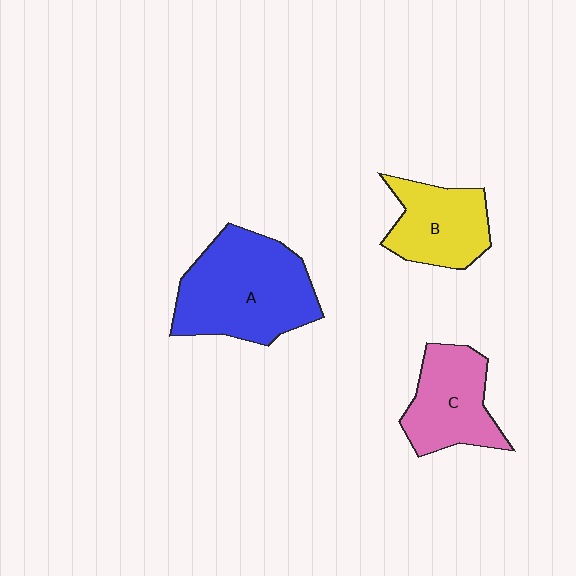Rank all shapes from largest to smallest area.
From largest to smallest: A (blue), C (pink), B (yellow).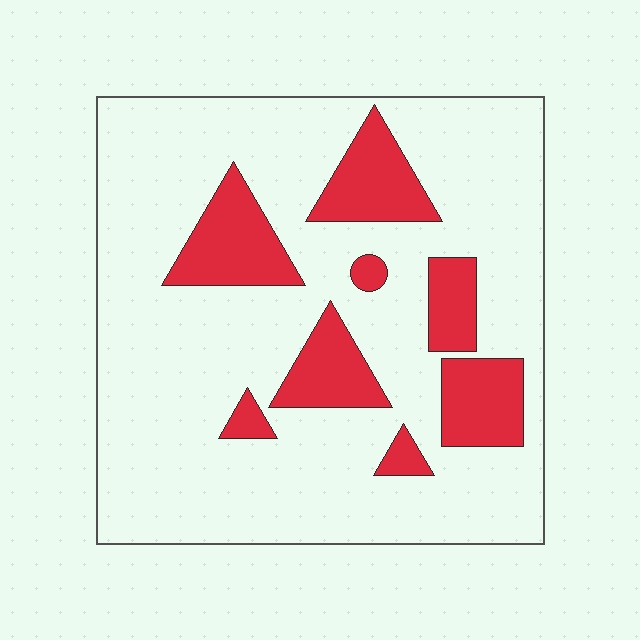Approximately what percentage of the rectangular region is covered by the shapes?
Approximately 20%.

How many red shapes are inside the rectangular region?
8.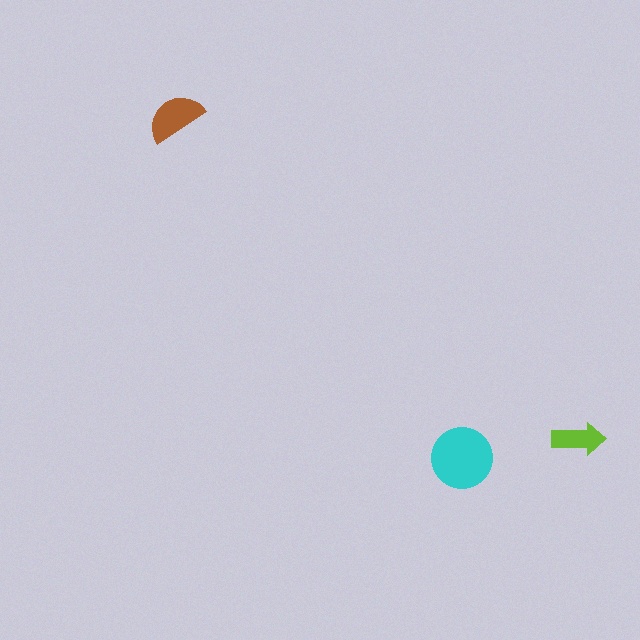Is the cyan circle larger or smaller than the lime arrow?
Larger.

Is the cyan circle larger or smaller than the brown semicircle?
Larger.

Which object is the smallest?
The lime arrow.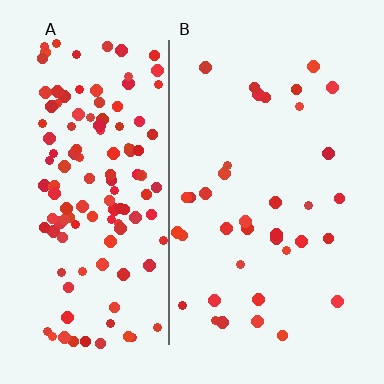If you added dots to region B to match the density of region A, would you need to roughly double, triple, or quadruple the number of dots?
Approximately quadruple.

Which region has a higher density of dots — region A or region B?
A (the left).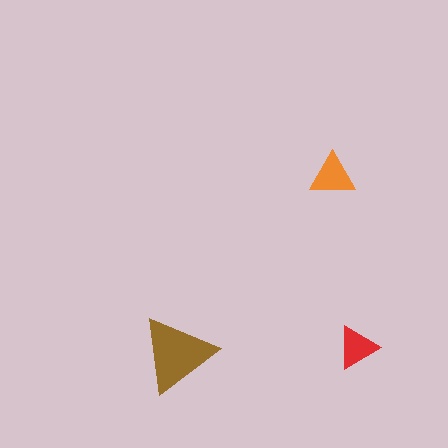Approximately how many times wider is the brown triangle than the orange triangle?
About 1.5 times wider.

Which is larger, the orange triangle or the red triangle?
The orange one.